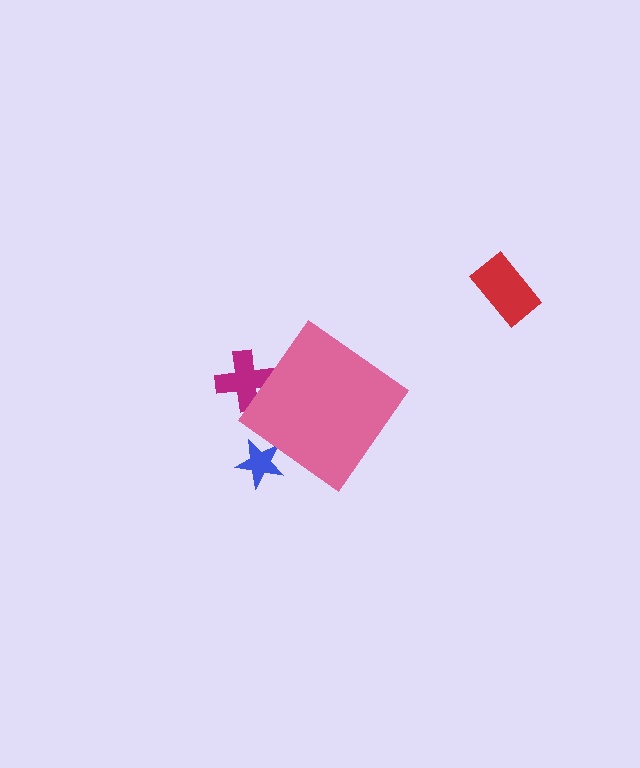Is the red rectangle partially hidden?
No, the red rectangle is fully visible.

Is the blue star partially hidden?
Yes, the blue star is partially hidden behind the pink diamond.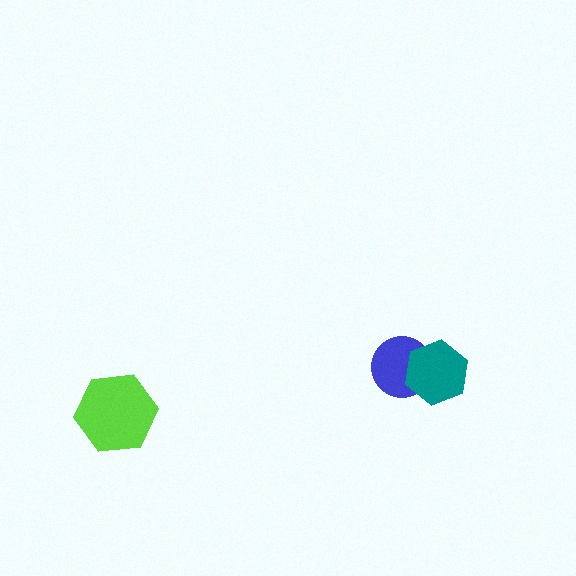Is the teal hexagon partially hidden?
No, no other shape covers it.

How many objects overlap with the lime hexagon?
0 objects overlap with the lime hexagon.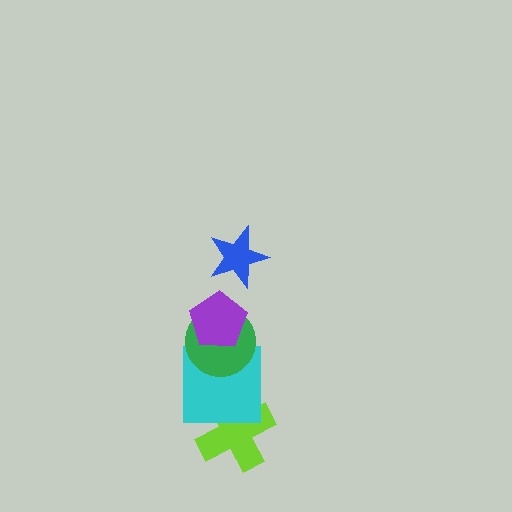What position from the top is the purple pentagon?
The purple pentagon is 2nd from the top.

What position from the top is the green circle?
The green circle is 3rd from the top.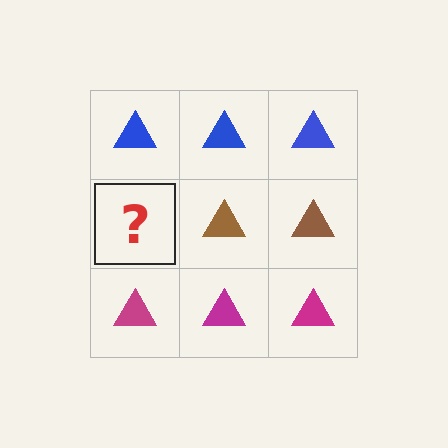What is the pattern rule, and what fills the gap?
The rule is that each row has a consistent color. The gap should be filled with a brown triangle.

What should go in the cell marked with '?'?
The missing cell should contain a brown triangle.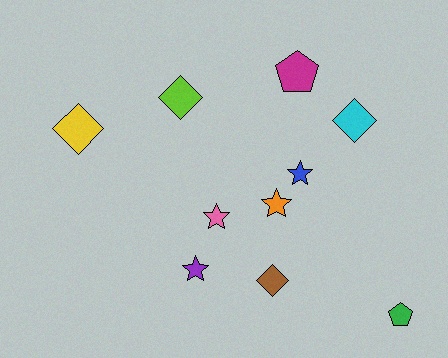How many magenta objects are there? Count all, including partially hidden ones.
There is 1 magenta object.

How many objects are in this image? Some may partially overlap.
There are 10 objects.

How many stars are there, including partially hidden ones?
There are 4 stars.